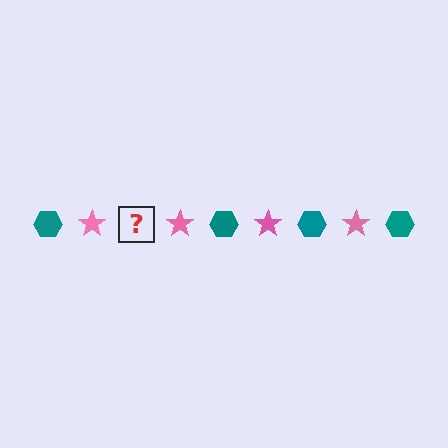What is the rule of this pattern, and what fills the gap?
The rule is that the pattern alternates between teal hexagon and pink star. The gap should be filled with a teal hexagon.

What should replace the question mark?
The question mark should be replaced with a teal hexagon.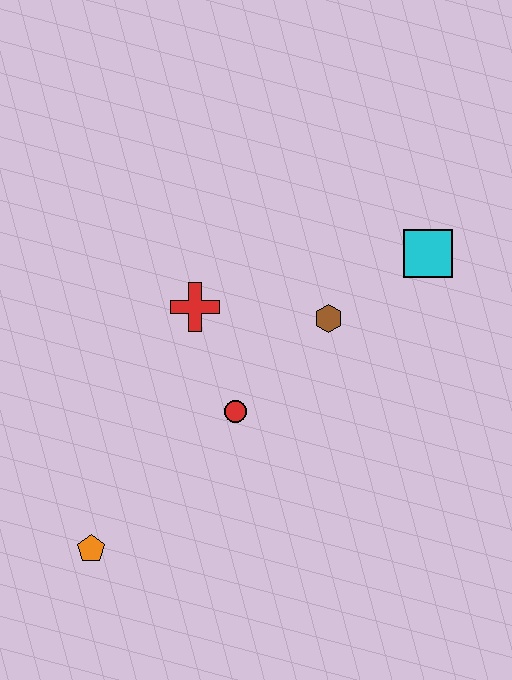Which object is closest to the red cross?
The red circle is closest to the red cross.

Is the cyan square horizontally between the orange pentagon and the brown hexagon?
No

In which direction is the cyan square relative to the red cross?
The cyan square is to the right of the red cross.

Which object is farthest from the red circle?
The cyan square is farthest from the red circle.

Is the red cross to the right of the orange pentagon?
Yes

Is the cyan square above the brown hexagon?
Yes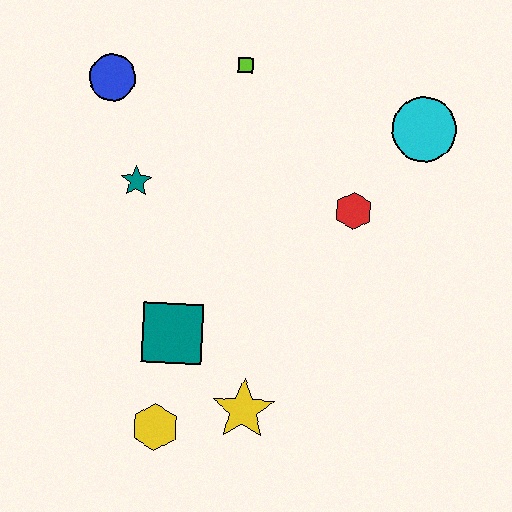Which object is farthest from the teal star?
The cyan circle is farthest from the teal star.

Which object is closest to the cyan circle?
The red hexagon is closest to the cyan circle.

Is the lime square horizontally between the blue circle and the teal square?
No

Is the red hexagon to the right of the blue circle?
Yes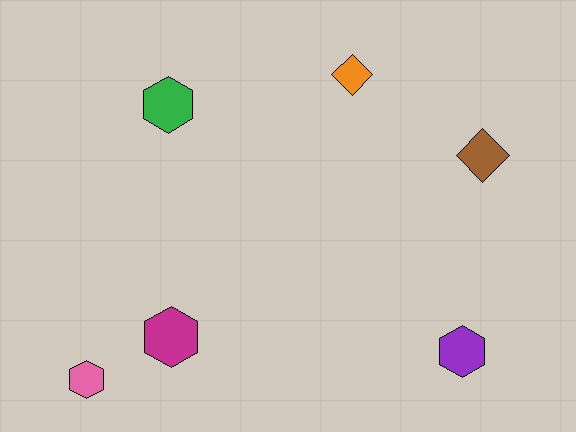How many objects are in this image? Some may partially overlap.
There are 6 objects.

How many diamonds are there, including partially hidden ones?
There are 2 diamonds.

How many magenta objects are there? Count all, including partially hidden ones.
There is 1 magenta object.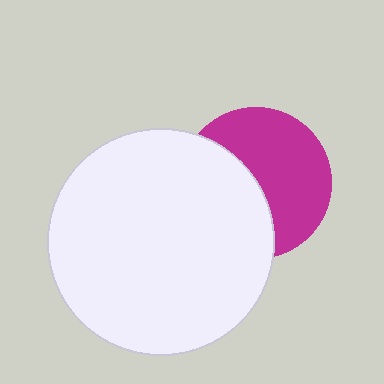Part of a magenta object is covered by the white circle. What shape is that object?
It is a circle.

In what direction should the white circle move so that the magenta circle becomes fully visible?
The white circle should move left. That is the shortest direction to clear the overlap and leave the magenta circle fully visible.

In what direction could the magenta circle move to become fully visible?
The magenta circle could move right. That would shift it out from behind the white circle entirely.